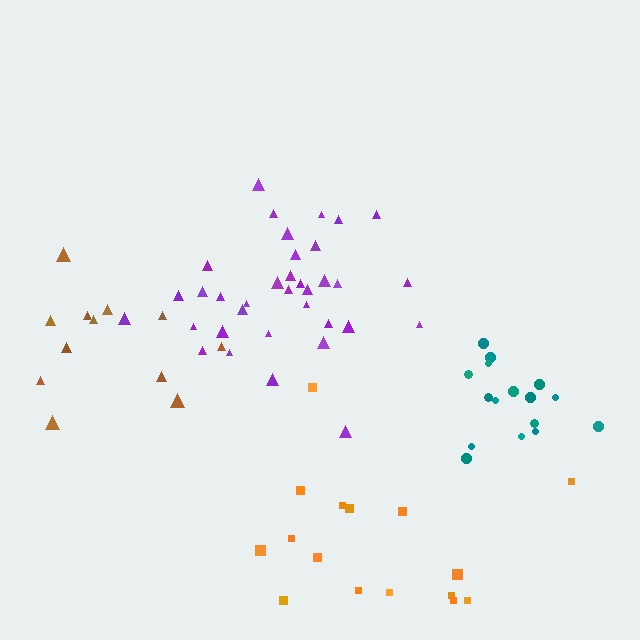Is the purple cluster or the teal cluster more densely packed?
Teal.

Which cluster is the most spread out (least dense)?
Brown.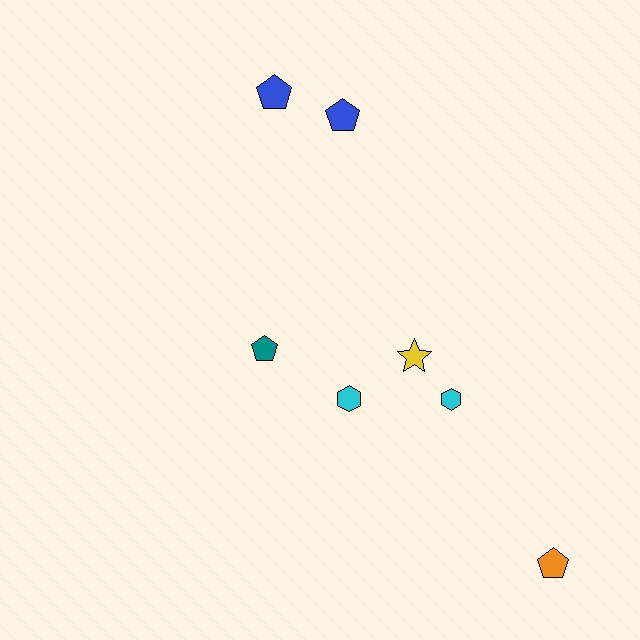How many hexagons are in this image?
There are 2 hexagons.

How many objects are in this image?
There are 7 objects.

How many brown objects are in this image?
There are no brown objects.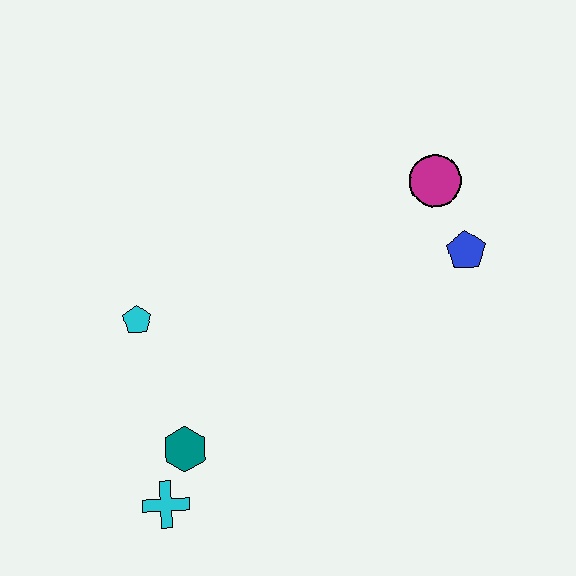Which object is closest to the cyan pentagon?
The teal hexagon is closest to the cyan pentagon.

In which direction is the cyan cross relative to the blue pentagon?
The cyan cross is to the left of the blue pentagon.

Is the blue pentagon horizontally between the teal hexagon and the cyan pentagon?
No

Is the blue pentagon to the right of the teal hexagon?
Yes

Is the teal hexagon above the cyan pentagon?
No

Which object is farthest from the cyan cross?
The magenta circle is farthest from the cyan cross.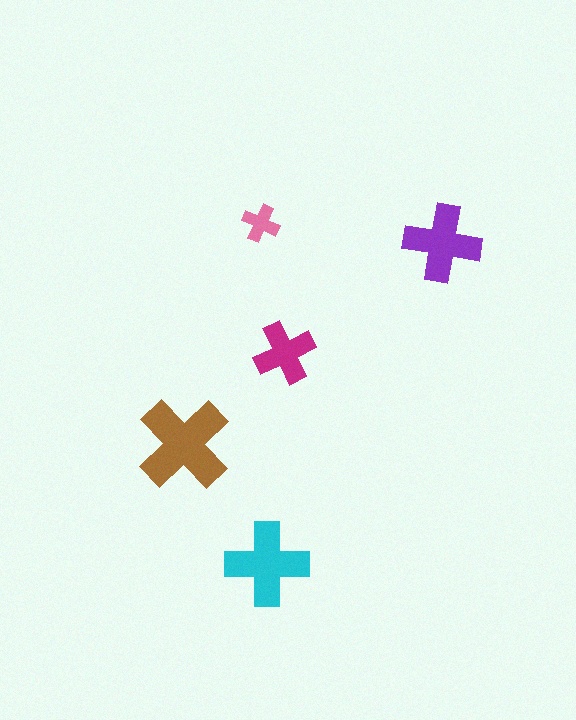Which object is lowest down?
The cyan cross is bottommost.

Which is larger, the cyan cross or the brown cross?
The brown one.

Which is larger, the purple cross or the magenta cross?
The purple one.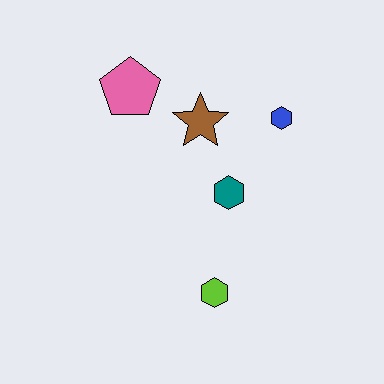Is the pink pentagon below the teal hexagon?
No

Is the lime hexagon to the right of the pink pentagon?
Yes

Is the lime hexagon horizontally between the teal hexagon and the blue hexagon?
No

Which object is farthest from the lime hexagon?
The pink pentagon is farthest from the lime hexagon.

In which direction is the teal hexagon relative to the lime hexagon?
The teal hexagon is above the lime hexagon.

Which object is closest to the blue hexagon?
The brown star is closest to the blue hexagon.